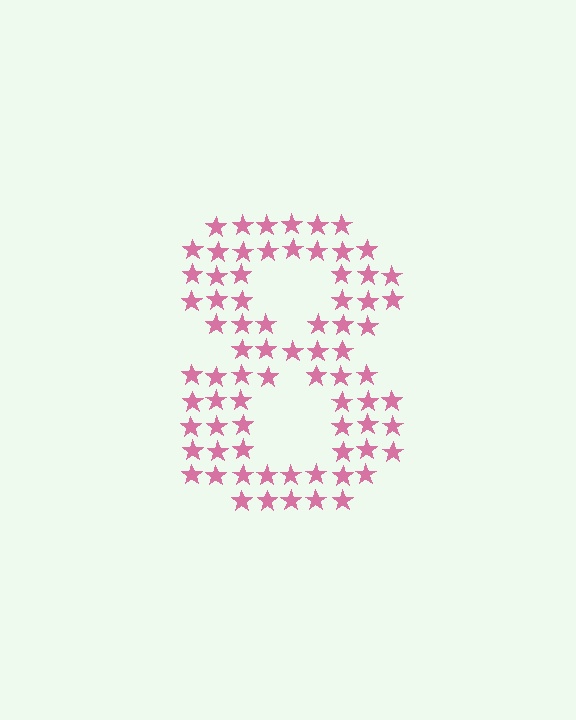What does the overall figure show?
The overall figure shows the digit 8.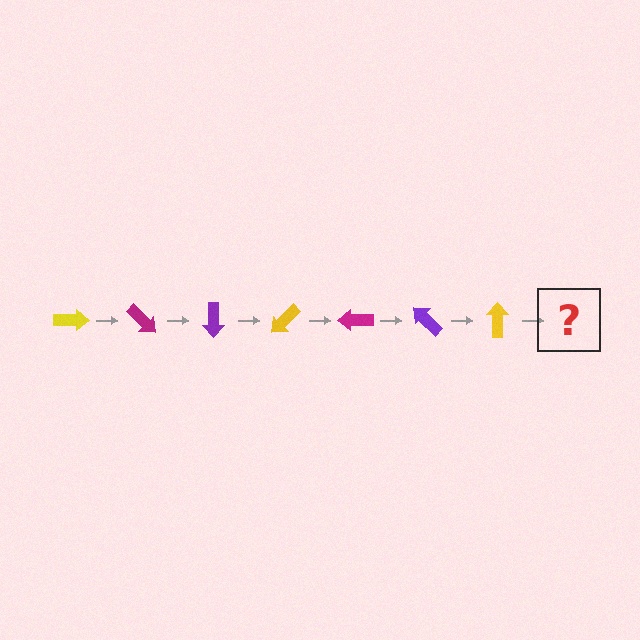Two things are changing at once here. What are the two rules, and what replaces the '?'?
The two rules are that it rotates 45 degrees each step and the color cycles through yellow, magenta, and purple. The '?' should be a magenta arrow, rotated 315 degrees from the start.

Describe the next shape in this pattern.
It should be a magenta arrow, rotated 315 degrees from the start.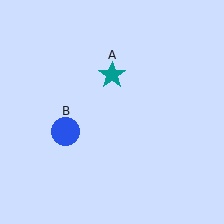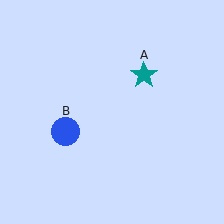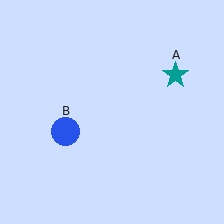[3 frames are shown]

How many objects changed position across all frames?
1 object changed position: teal star (object A).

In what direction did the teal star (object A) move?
The teal star (object A) moved right.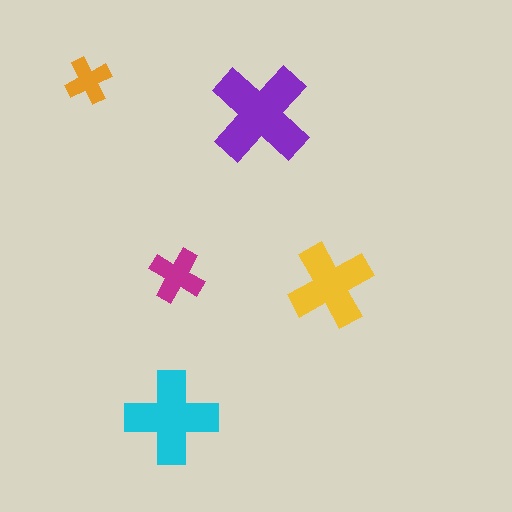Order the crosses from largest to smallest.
the purple one, the cyan one, the yellow one, the magenta one, the orange one.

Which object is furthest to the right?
The yellow cross is rightmost.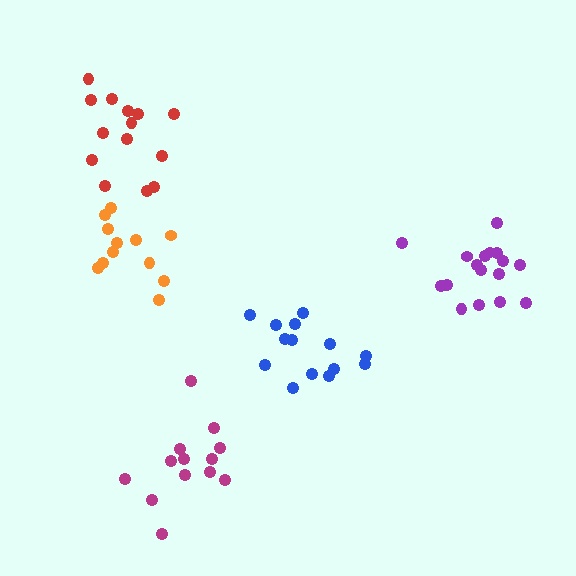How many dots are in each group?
Group 1: 14 dots, Group 2: 13 dots, Group 3: 12 dots, Group 4: 17 dots, Group 5: 14 dots (70 total).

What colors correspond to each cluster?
The clusters are colored: blue, magenta, orange, purple, red.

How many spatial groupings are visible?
There are 5 spatial groupings.